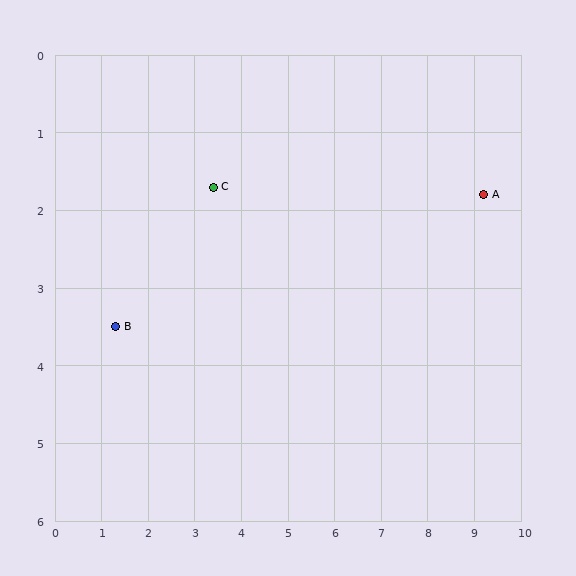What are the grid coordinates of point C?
Point C is at approximately (3.4, 1.7).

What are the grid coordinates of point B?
Point B is at approximately (1.3, 3.5).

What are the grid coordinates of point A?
Point A is at approximately (9.2, 1.8).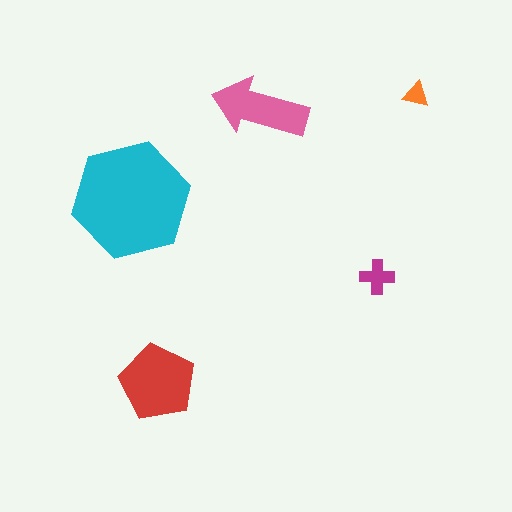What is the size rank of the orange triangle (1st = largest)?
5th.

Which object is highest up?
The orange triangle is topmost.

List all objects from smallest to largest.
The orange triangle, the magenta cross, the pink arrow, the red pentagon, the cyan hexagon.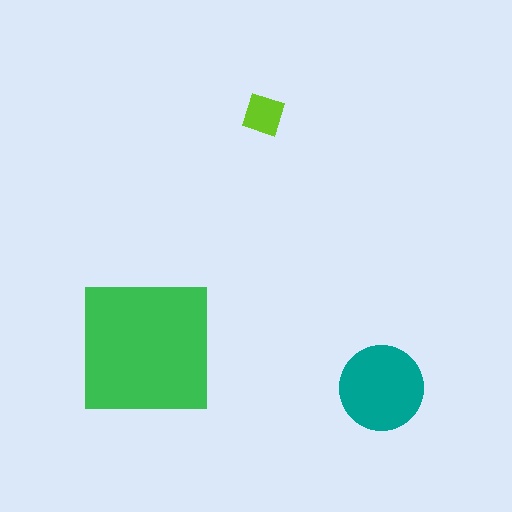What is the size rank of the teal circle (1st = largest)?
2nd.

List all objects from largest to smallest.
The green square, the teal circle, the lime diamond.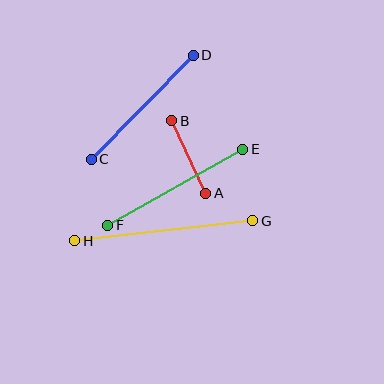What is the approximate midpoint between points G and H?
The midpoint is at approximately (164, 231) pixels.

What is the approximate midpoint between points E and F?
The midpoint is at approximately (175, 187) pixels.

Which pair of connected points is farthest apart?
Points G and H are farthest apart.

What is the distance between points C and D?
The distance is approximately 146 pixels.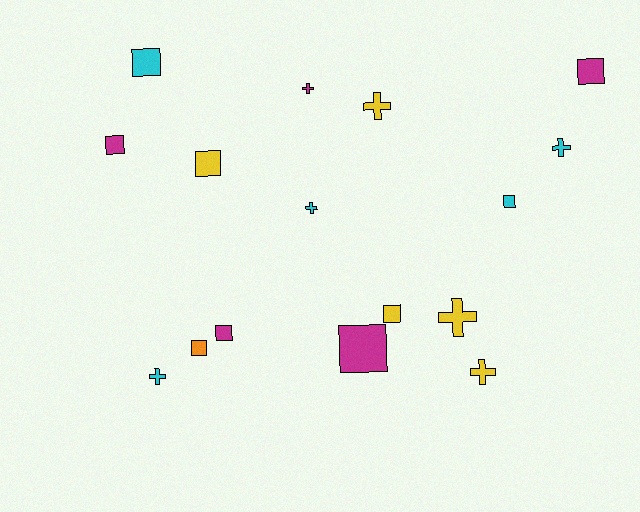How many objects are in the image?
There are 16 objects.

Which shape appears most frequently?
Square, with 9 objects.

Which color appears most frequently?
Magenta, with 5 objects.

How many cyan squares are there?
There are 2 cyan squares.